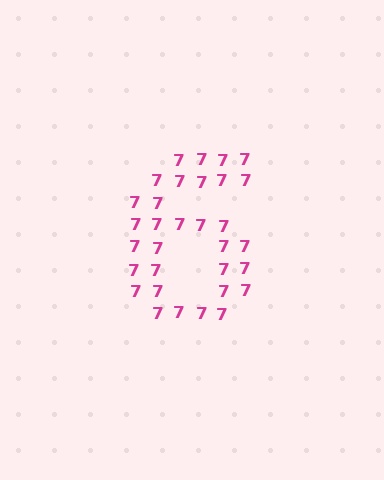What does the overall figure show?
The overall figure shows the digit 6.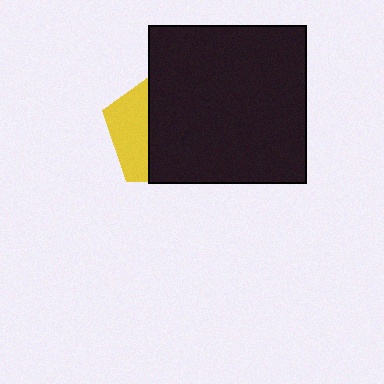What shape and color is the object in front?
The object in front is a black square.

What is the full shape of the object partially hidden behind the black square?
The partially hidden object is a yellow pentagon.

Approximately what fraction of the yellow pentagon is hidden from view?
Roughly 68% of the yellow pentagon is hidden behind the black square.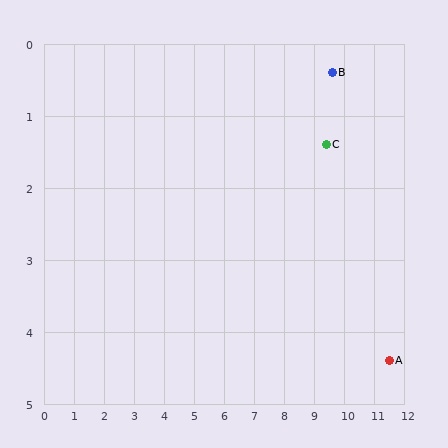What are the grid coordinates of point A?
Point A is at approximately (11.5, 4.4).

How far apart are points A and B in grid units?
Points A and B are about 4.4 grid units apart.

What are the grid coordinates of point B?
Point B is at approximately (9.6, 0.4).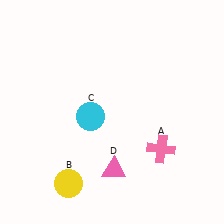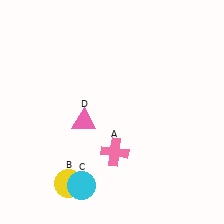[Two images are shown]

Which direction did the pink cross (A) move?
The pink cross (A) moved left.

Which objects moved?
The objects that moved are: the pink cross (A), the cyan circle (C), the pink triangle (D).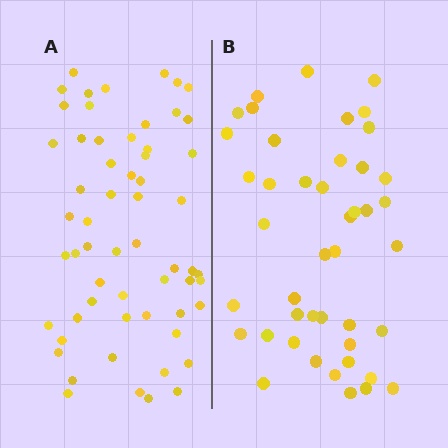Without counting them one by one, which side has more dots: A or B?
Region A (the left region) has more dots.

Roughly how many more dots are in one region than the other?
Region A has approximately 15 more dots than region B.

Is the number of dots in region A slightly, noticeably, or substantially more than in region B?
Region A has noticeably more, but not dramatically so. The ratio is roughly 1.3 to 1.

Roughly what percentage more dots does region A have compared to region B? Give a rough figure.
About 35% more.